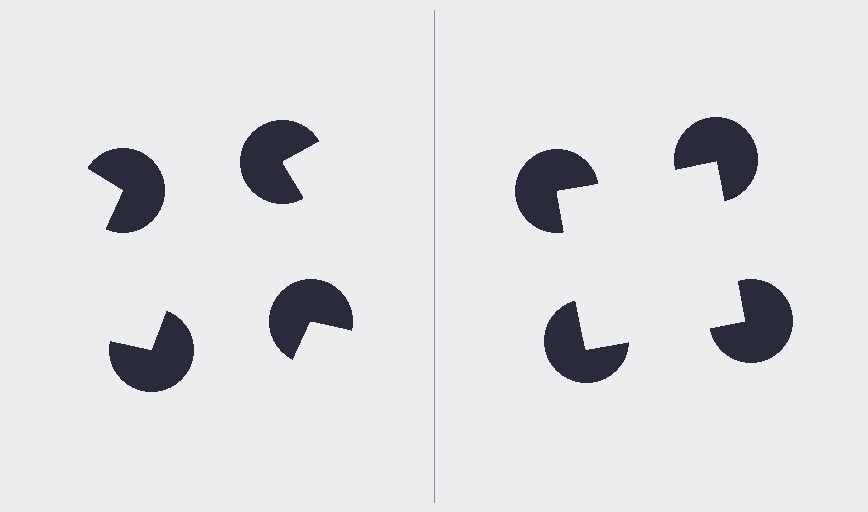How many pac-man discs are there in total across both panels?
8 — 4 on each side.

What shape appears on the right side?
An illusory square.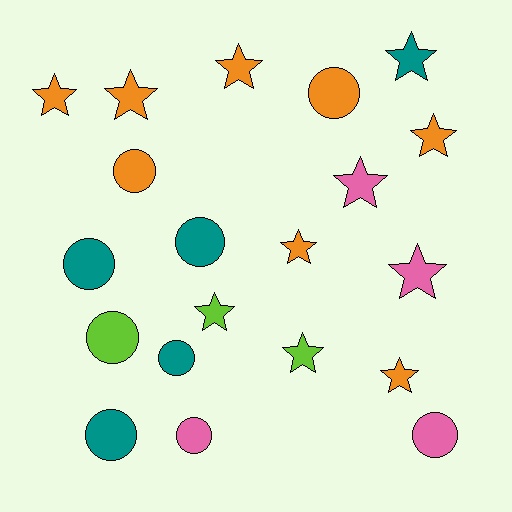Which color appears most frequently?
Orange, with 8 objects.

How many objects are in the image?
There are 20 objects.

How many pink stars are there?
There are 2 pink stars.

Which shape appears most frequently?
Star, with 11 objects.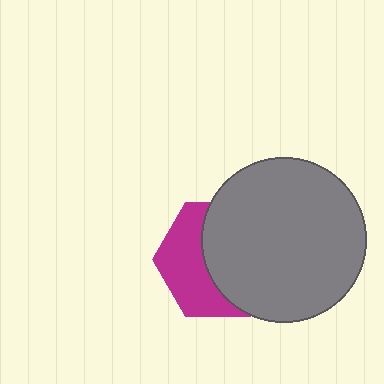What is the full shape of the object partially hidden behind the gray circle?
The partially hidden object is a magenta hexagon.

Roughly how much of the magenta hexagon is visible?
A small part of it is visible (roughly 44%).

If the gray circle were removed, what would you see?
You would see the complete magenta hexagon.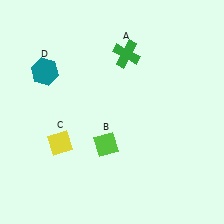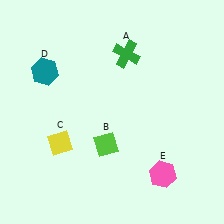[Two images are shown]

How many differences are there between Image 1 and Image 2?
There is 1 difference between the two images.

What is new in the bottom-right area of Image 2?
A pink hexagon (E) was added in the bottom-right area of Image 2.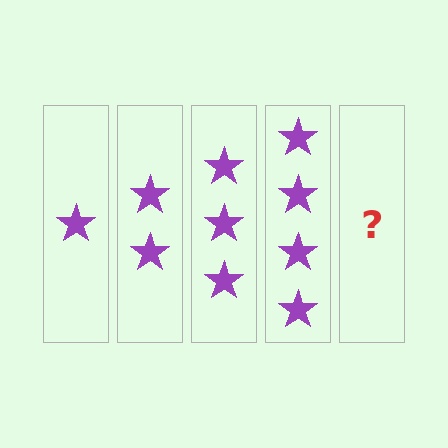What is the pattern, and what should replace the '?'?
The pattern is that each step adds one more star. The '?' should be 5 stars.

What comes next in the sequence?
The next element should be 5 stars.